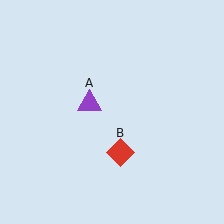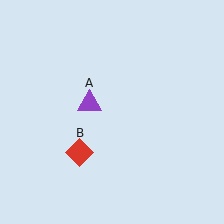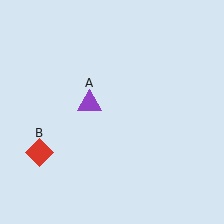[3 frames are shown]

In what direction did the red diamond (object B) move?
The red diamond (object B) moved left.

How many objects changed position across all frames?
1 object changed position: red diamond (object B).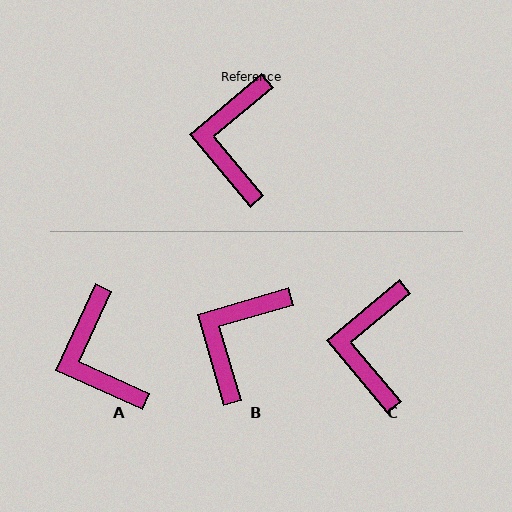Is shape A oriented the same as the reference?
No, it is off by about 26 degrees.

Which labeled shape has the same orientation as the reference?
C.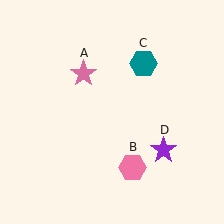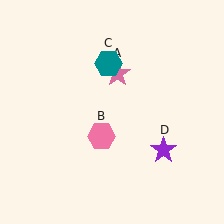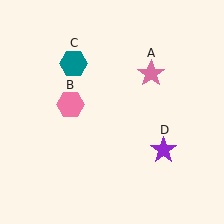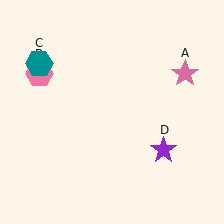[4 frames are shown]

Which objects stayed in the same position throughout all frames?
Purple star (object D) remained stationary.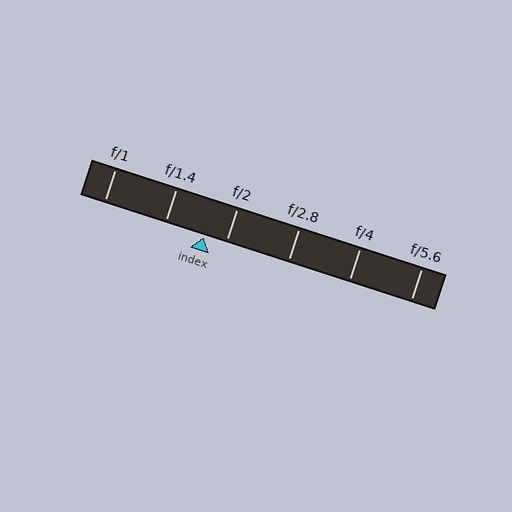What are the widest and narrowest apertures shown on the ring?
The widest aperture shown is f/1 and the narrowest is f/5.6.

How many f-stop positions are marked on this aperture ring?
There are 6 f-stop positions marked.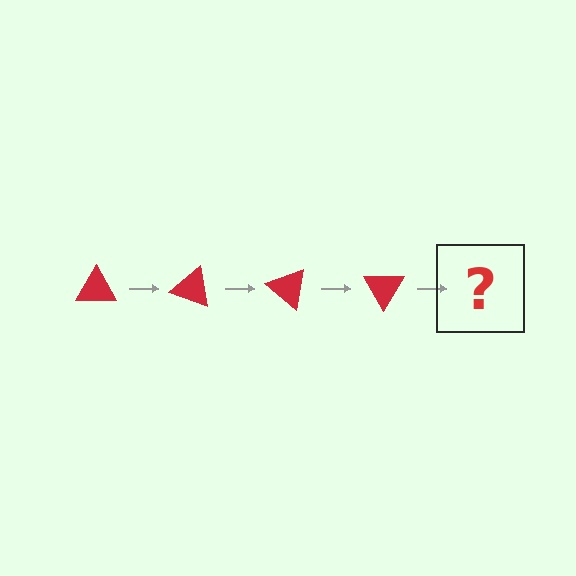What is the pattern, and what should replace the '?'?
The pattern is that the triangle rotates 20 degrees each step. The '?' should be a red triangle rotated 80 degrees.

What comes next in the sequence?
The next element should be a red triangle rotated 80 degrees.